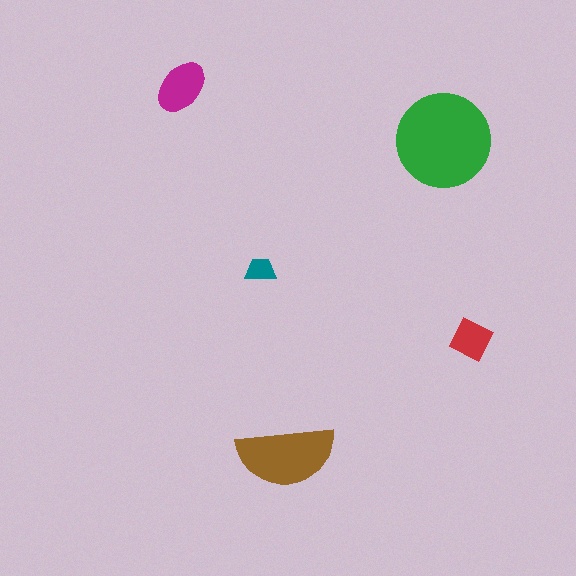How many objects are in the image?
There are 5 objects in the image.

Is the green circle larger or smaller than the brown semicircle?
Larger.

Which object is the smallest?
The teal trapezoid.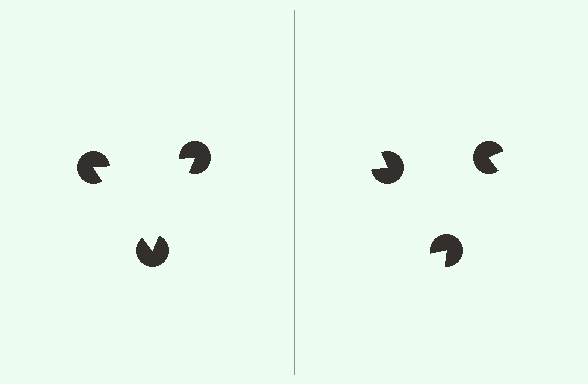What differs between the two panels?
The pac-man discs are positioned identically on both sides; only the wedge orientations differ. On the left they align to a triangle; on the right they are misaligned.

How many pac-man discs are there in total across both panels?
6 — 3 on each side.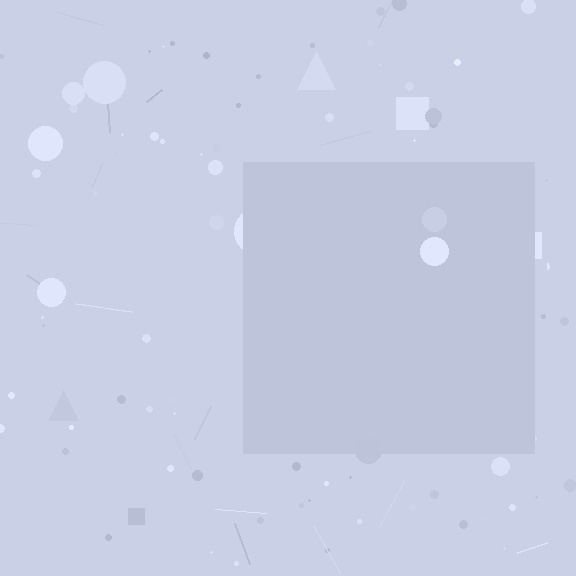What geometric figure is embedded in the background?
A square is embedded in the background.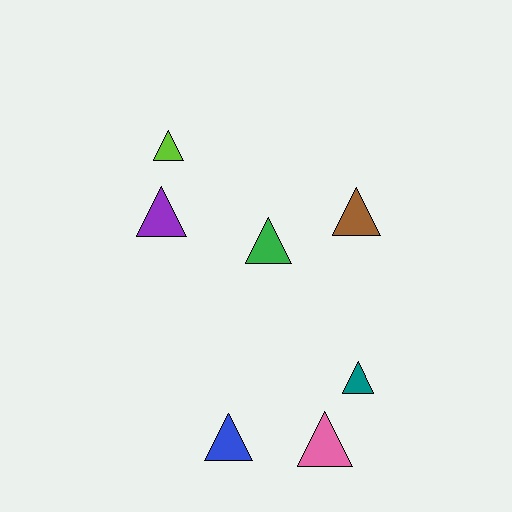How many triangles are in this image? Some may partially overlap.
There are 7 triangles.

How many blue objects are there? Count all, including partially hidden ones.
There is 1 blue object.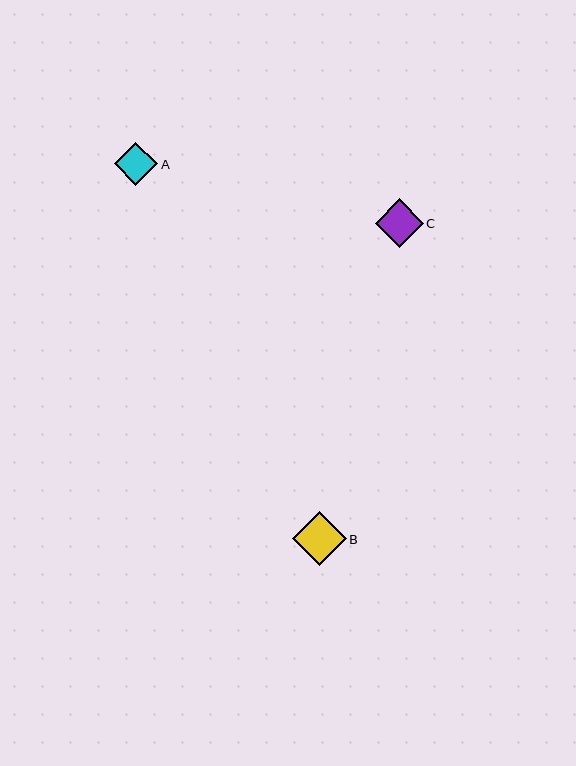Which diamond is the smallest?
Diamond A is the smallest with a size of approximately 43 pixels.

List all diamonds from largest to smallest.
From largest to smallest: B, C, A.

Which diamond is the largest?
Diamond B is the largest with a size of approximately 54 pixels.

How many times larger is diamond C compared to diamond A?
Diamond C is approximately 1.1 times the size of diamond A.